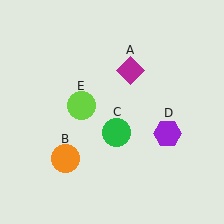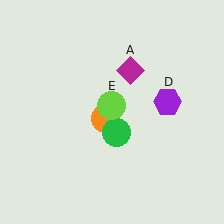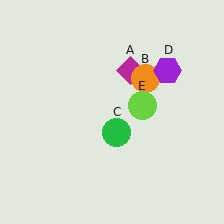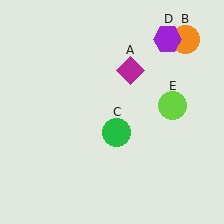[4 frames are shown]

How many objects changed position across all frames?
3 objects changed position: orange circle (object B), purple hexagon (object D), lime circle (object E).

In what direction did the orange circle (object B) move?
The orange circle (object B) moved up and to the right.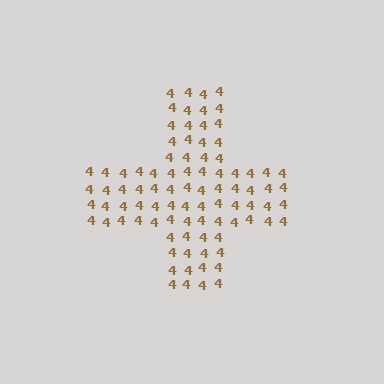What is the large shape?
The large shape is a cross.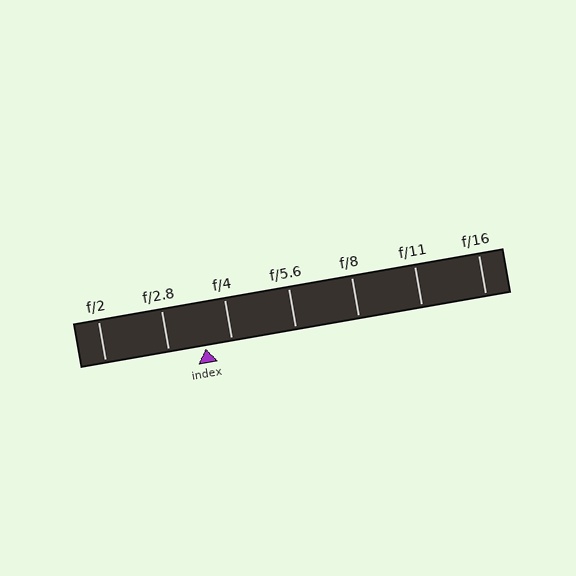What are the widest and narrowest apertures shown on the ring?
The widest aperture shown is f/2 and the narrowest is f/16.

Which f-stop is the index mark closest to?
The index mark is closest to f/4.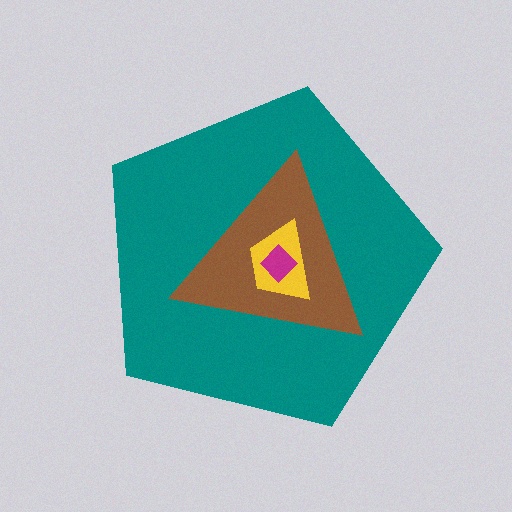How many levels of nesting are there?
4.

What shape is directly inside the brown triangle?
The yellow trapezoid.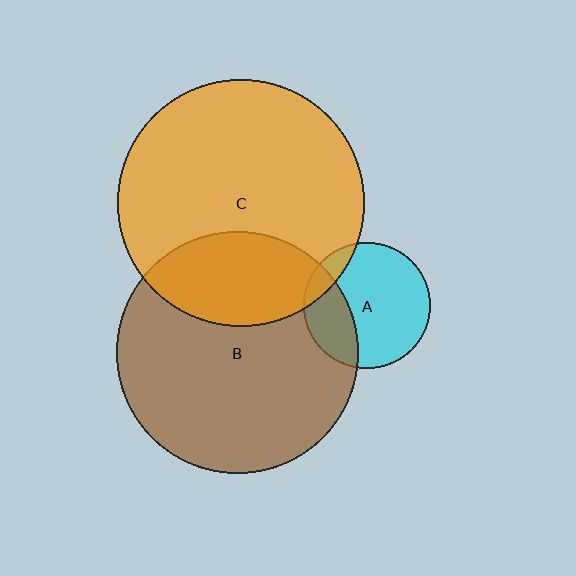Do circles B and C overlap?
Yes.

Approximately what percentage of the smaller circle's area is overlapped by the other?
Approximately 30%.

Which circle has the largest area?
Circle C (orange).